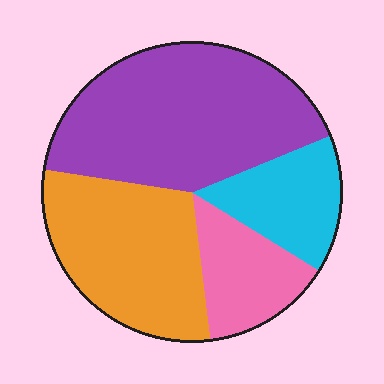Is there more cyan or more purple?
Purple.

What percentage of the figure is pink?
Pink takes up about one eighth (1/8) of the figure.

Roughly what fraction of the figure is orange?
Orange covers 29% of the figure.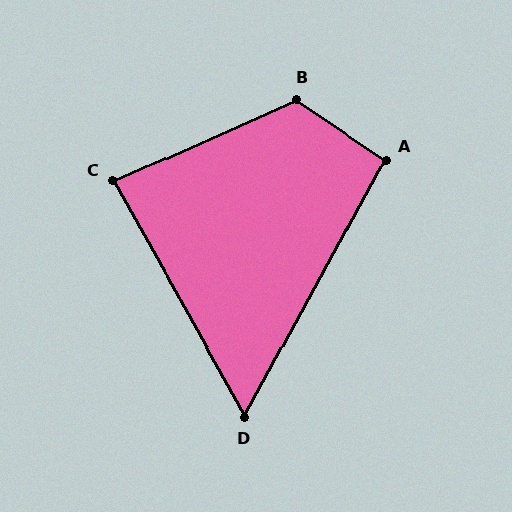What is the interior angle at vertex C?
Approximately 85 degrees (acute).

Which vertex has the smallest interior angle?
D, at approximately 58 degrees.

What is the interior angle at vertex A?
Approximately 95 degrees (obtuse).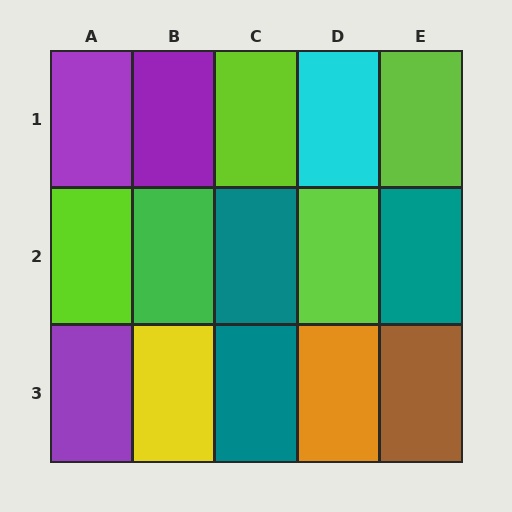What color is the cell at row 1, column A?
Purple.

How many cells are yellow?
1 cell is yellow.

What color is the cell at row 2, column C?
Teal.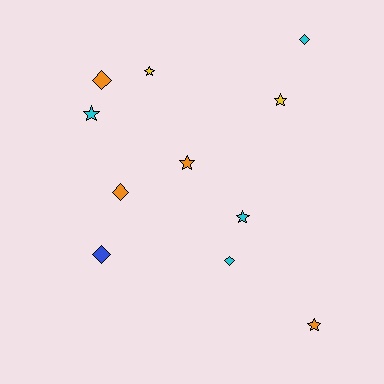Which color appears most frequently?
Cyan, with 4 objects.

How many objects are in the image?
There are 11 objects.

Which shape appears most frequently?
Star, with 6 objects.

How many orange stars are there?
There are 2 orange stars.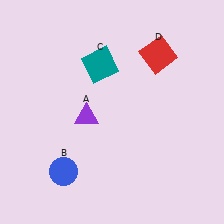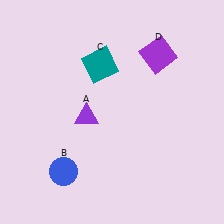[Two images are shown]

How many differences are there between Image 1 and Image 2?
There is 1 difference between the two images.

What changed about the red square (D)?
In Image 1, D is red. In Image 2, it changed to purple.